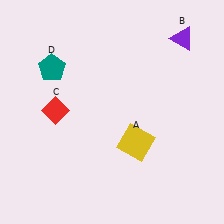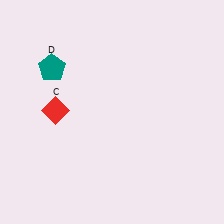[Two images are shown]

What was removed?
The purple triangle (B), the yellow square (A) were removed in Image 2.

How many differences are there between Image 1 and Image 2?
There are 2 differences between the two images.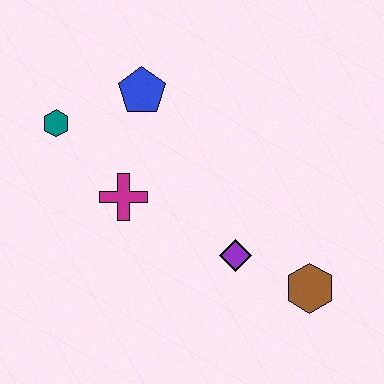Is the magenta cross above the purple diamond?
Yes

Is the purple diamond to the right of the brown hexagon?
No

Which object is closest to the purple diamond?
The brown hexagon is closest to the purple diamond.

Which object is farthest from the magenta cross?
The brown hexagon is farthest from the magenta cross.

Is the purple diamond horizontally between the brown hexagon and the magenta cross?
Yes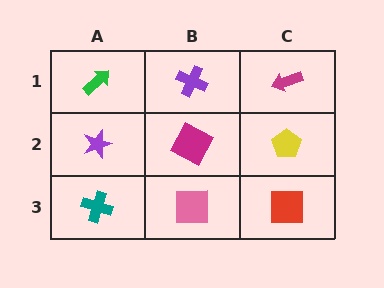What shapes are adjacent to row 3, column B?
A magenta square (row 2, column B), a teal cross (row 3, column A), a red square (row 3, column C).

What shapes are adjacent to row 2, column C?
A magenta arrow (row 1, column C), a red square (row 3, column C), a magenta square (row 2, column B).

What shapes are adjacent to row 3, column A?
A purple star (row 2, column A), a pink square (row 3, column B).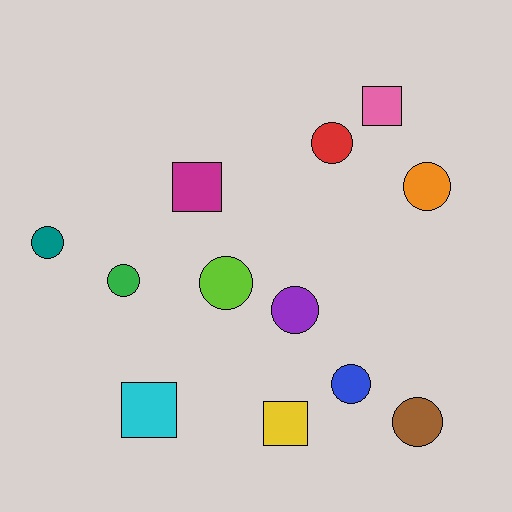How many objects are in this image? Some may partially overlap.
There are 12 objects.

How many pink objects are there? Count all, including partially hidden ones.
There is 1 pink object.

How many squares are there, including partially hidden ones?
There are 4 squares.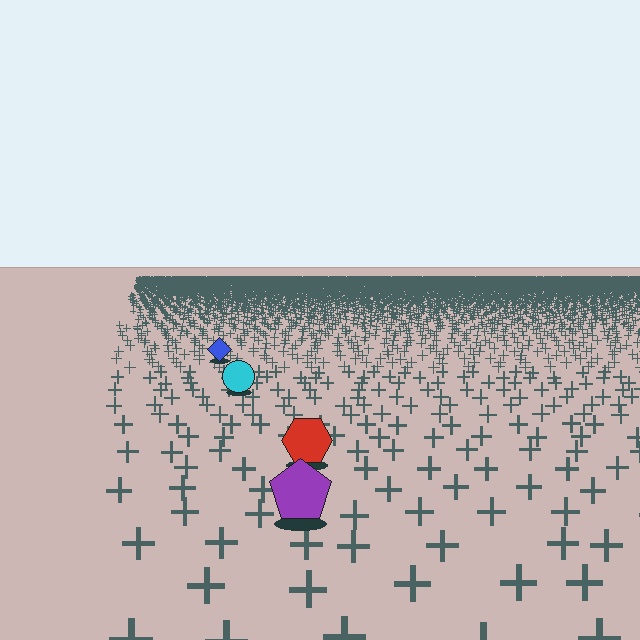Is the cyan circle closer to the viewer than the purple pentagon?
No. The purple pentagon is closer — you can tell from the texture gradient: the ground texture is coarser near it.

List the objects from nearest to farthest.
From nearest to farthest: the purple pentagon, the red hexagon, the cyan circle, the blue diamond.